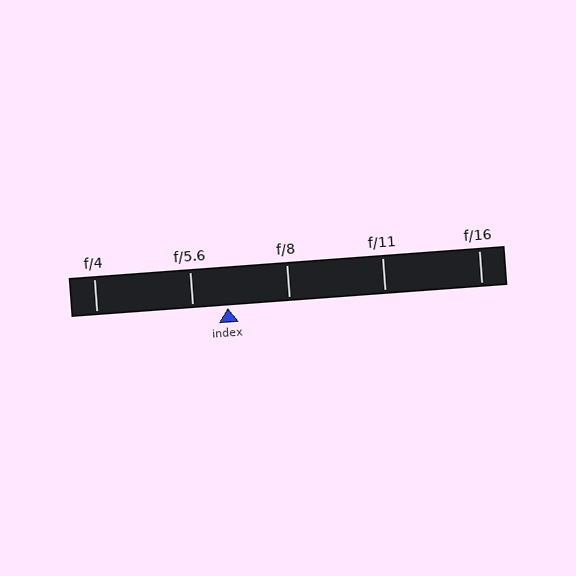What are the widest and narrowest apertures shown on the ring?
The widest aperture shown is f/4 and the narrowest is f/16.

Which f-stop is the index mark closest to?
The index mark is closest to f/5.6.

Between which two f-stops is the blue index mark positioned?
The index mark is between f/5.6 and f/8.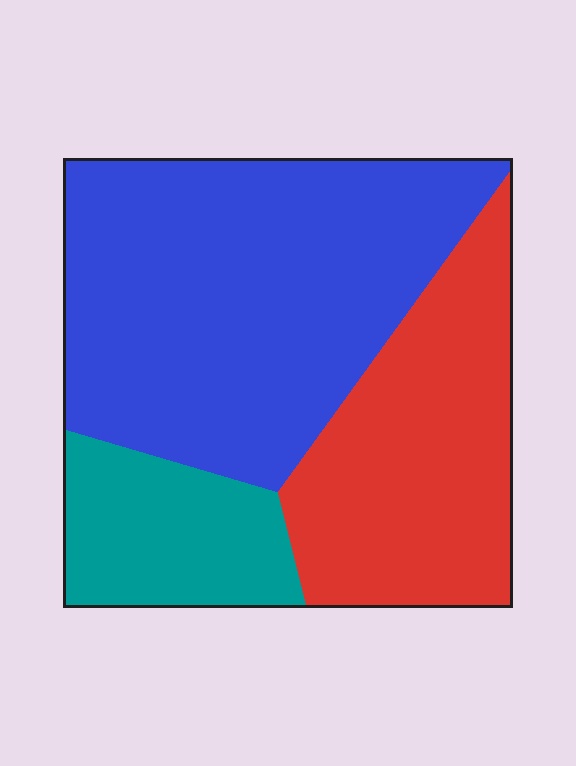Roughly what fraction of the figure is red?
Red takes up about one third (1/3) of the figure.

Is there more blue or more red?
Blue.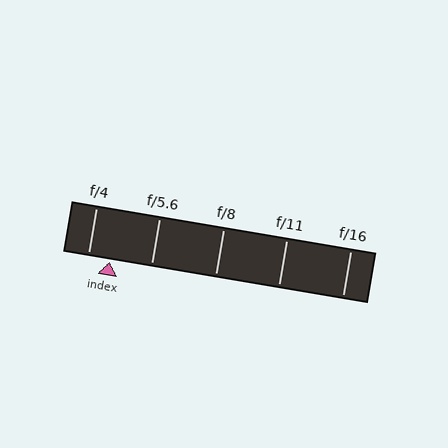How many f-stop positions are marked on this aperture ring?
There are 5 f-stop positions marked.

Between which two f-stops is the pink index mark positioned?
The index mark is between f/4 and f/5.6.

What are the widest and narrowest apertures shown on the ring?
The widest aperture shown is f/4 and the narrowest is f/16.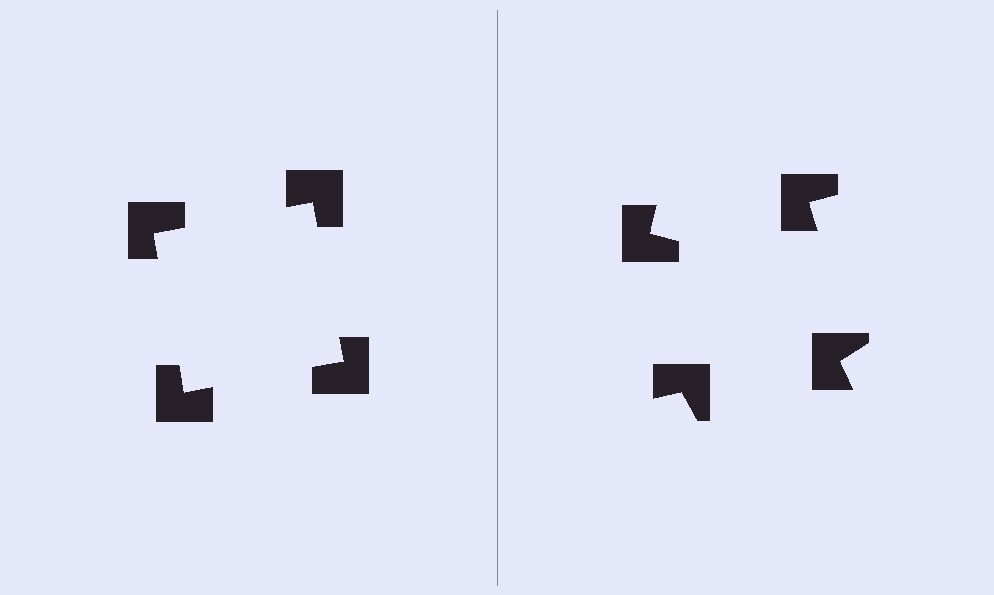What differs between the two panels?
The notched squares are positioned identically on both sides; only the wedge orientations differ. On the left they align to a square; on the right they are misaligned.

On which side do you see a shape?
An illusory square appears on the left side. On the right side the wedge cuts are rotated, so no coherent shape forms.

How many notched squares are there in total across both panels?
8 — 4 on each side.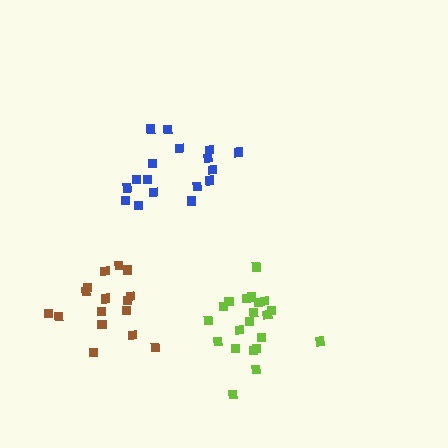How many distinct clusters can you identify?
There are 3 distinct clusters.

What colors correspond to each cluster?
The clusters are colored: lime, brown, blue.